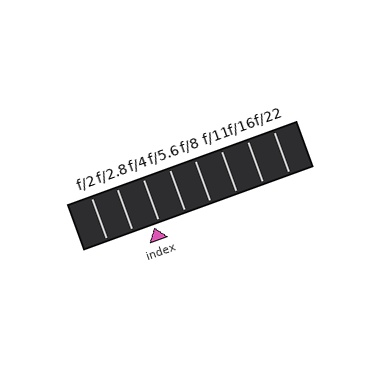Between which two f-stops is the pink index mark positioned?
The index mark is between f/2.8 and f/4.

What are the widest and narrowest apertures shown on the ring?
The widest aperture shown is f/2 and the narrowest is f/22.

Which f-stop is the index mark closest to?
The index mark is closest to f/4.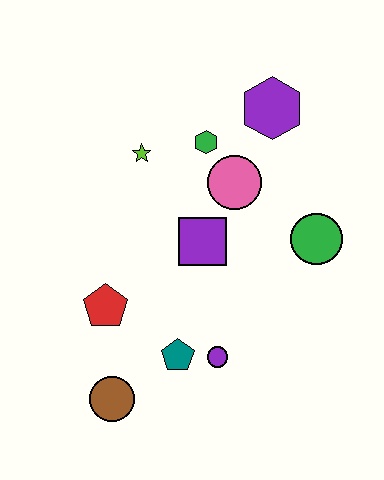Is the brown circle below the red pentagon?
Yes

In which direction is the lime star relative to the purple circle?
The lime star is above the purple circle.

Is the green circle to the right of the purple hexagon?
Yes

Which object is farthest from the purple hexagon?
The brown circle is farthest from the purple hexagon.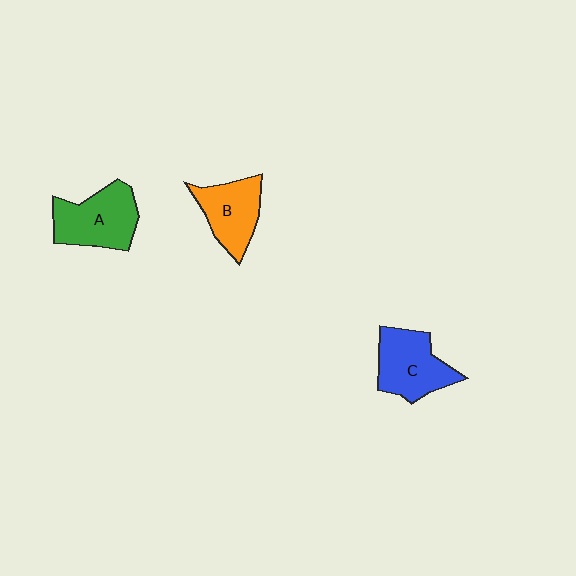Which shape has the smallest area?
Shape B (orange).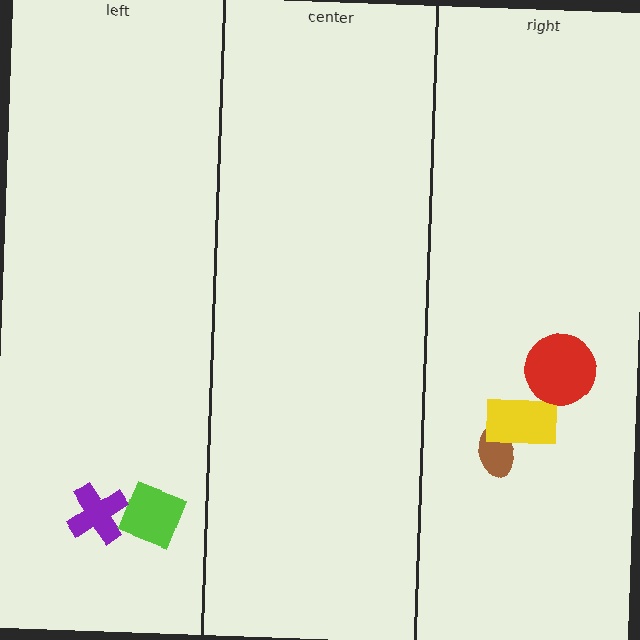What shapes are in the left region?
The lime square, the purple cross.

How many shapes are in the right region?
3.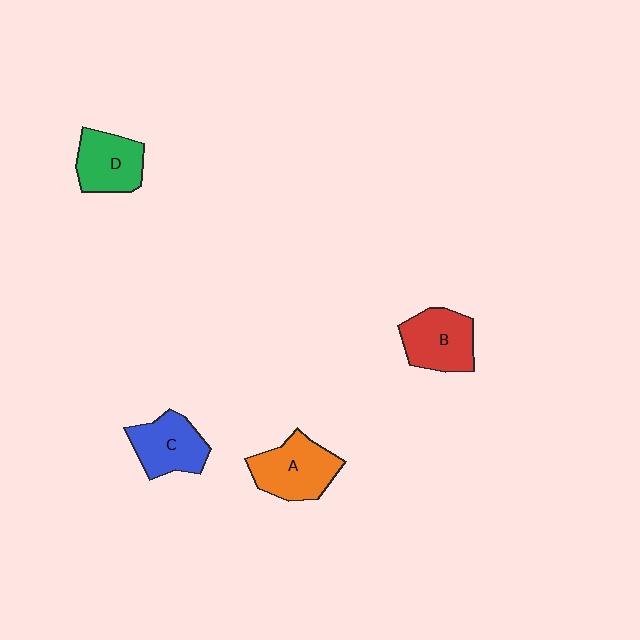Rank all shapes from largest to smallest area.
From largest to smallest: A (orange), B (red), C (blue), D (green).